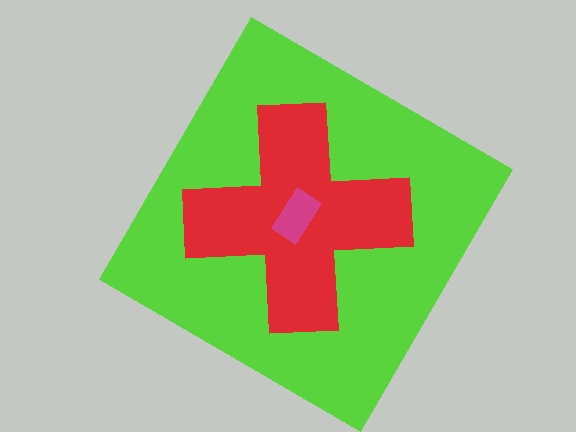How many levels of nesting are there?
3.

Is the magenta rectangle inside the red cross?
Yes.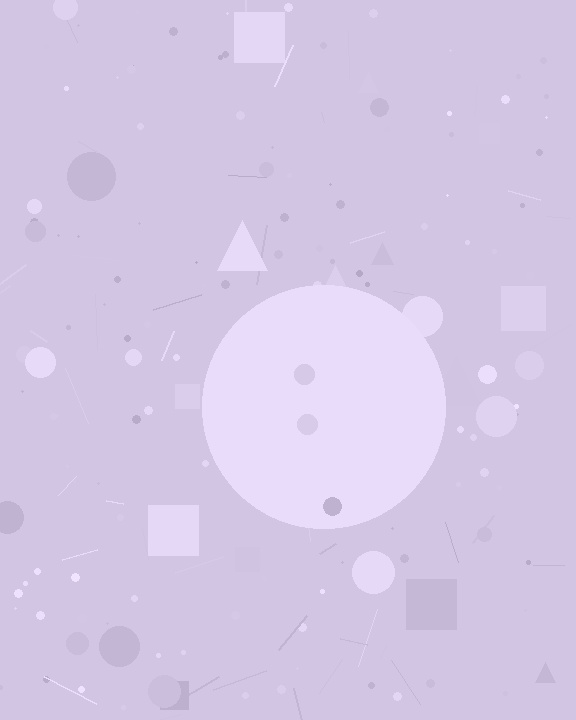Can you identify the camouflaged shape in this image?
The camouflaged shape is a circle.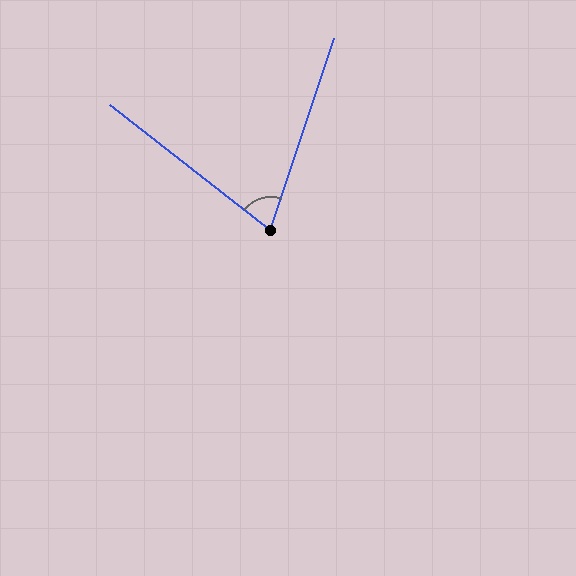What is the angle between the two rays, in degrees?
Approximately 70 degrees.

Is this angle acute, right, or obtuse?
It is acute.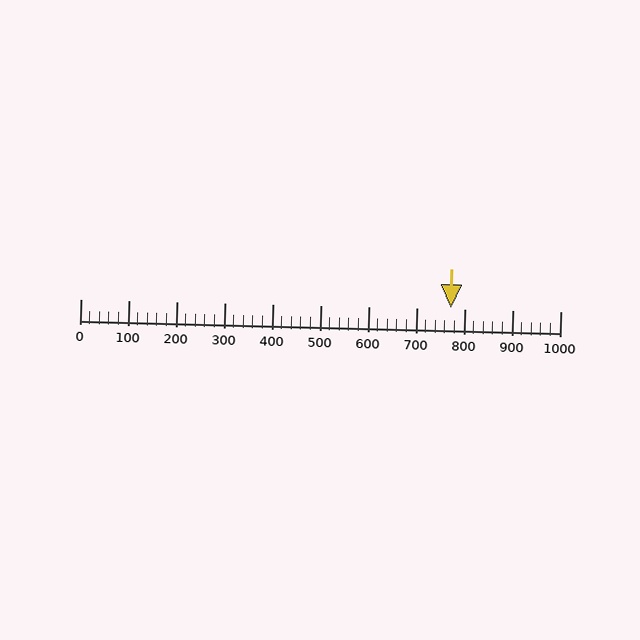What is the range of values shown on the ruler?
The ruler shows values from 0 to 1000.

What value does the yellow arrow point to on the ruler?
The yellow arrow points to approximately 772.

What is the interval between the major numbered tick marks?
The major tick marks are spaced 100 units apart.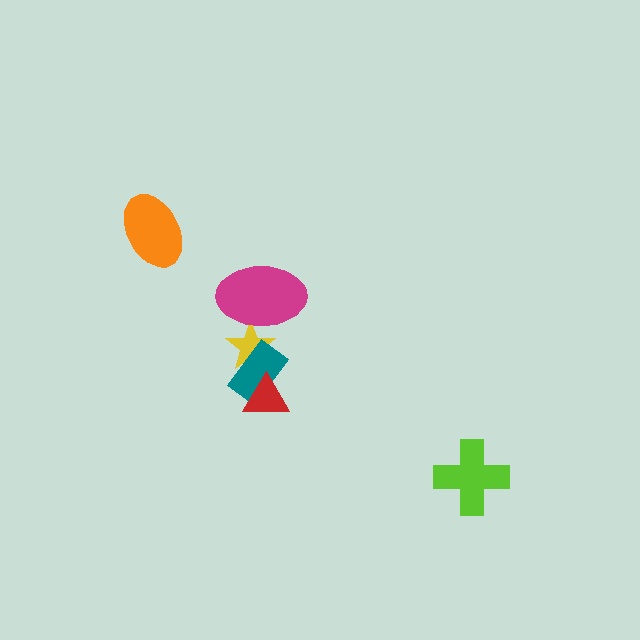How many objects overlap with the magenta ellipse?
1 object overlaps with the magenta ellipse.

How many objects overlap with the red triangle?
1 object overlaps with the red triangle.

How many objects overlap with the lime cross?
0 objects overlap with the lime cross.